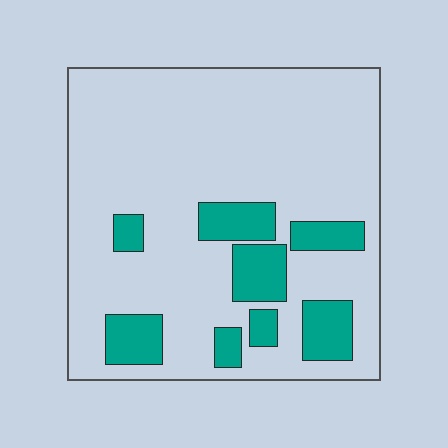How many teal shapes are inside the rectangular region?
8.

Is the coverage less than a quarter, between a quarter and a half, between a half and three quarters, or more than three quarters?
Less than a quarter.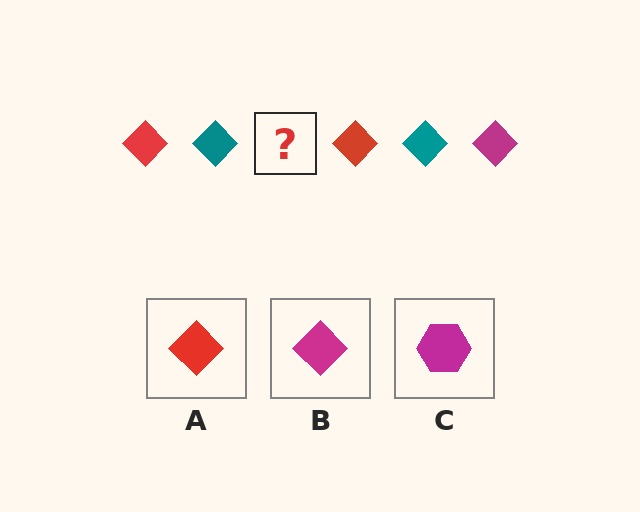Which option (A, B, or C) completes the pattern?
B.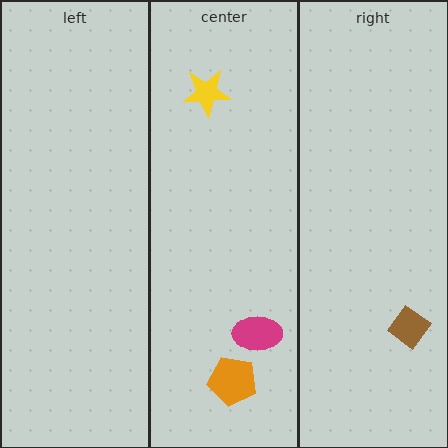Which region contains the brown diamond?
The right region.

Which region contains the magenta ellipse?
The center region.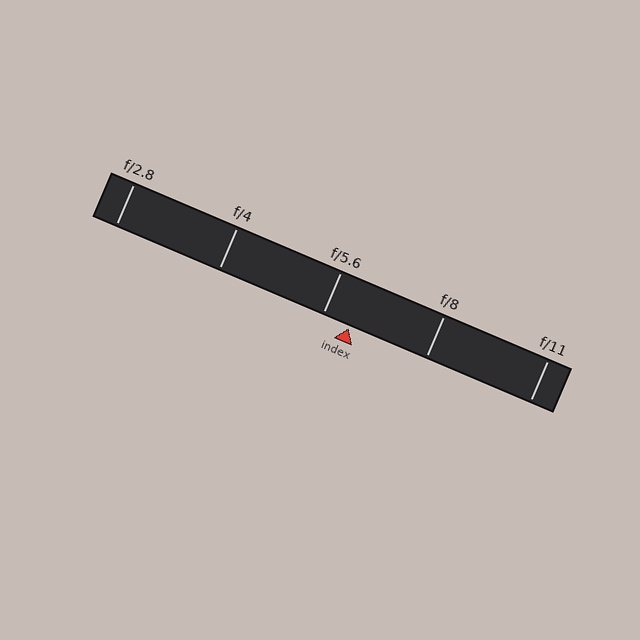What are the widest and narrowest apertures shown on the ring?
The widest aperture shown is f/2.8 and the narrowest is f/11.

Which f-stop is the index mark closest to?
The index mark is closest to f/5.6.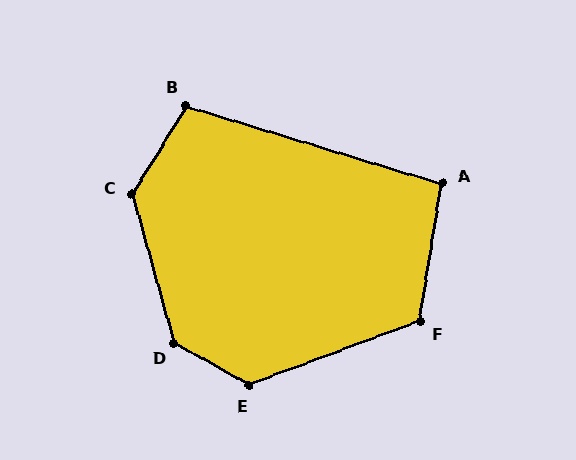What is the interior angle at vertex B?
Approximately 105 degrees (obtuse).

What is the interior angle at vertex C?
Approximately 132 degrees (obtuse).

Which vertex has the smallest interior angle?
A, at approximately 98 degrees.